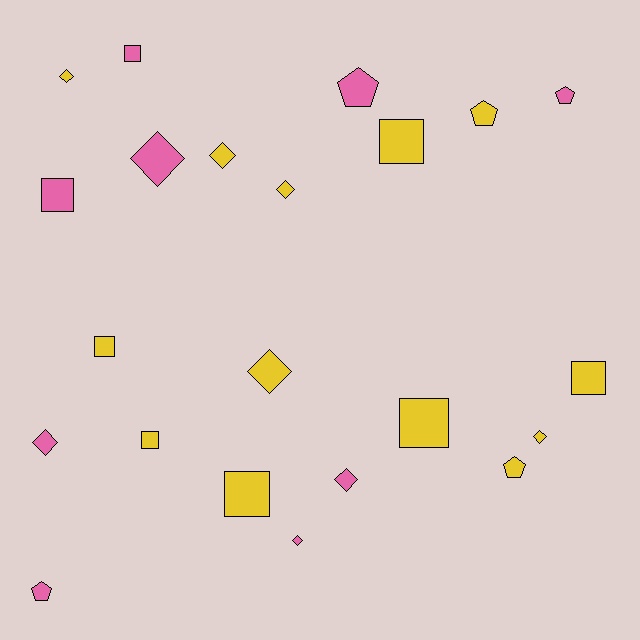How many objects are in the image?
There are 22 objects.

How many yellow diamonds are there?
There are 5 yellow diamonds.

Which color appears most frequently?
Yellow, with 13 objects.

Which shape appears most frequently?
Diamond, with 9 objects.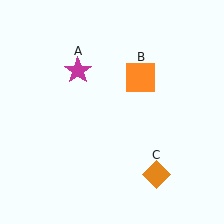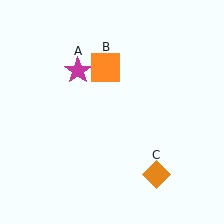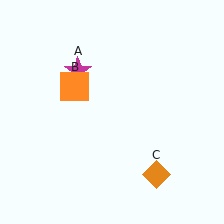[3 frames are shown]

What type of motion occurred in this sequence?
The orange square (object B) rotated counterclockwise around the center of the scene.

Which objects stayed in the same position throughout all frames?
Magenta star (object A) and orange diamond (object C) remained stationary.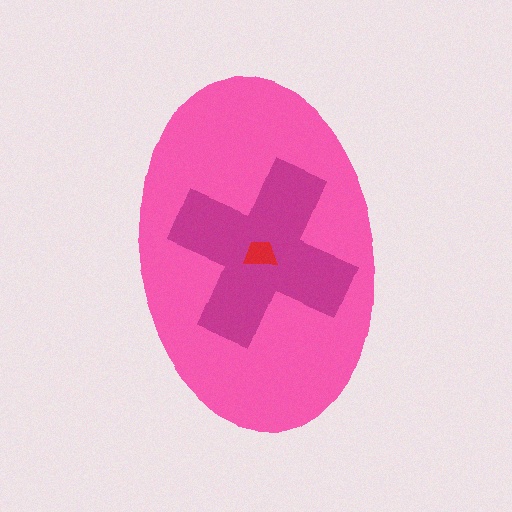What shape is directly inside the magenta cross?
The red trapezoid.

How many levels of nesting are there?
3.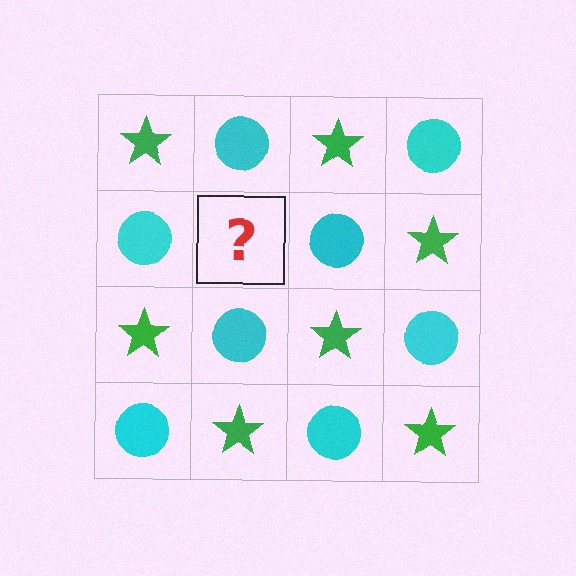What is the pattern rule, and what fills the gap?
The rule is that it alternates green star and cyan circle in a checkerboard pattern. The gap should be filled with a green star.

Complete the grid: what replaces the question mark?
The question mark should be replaced with a green star.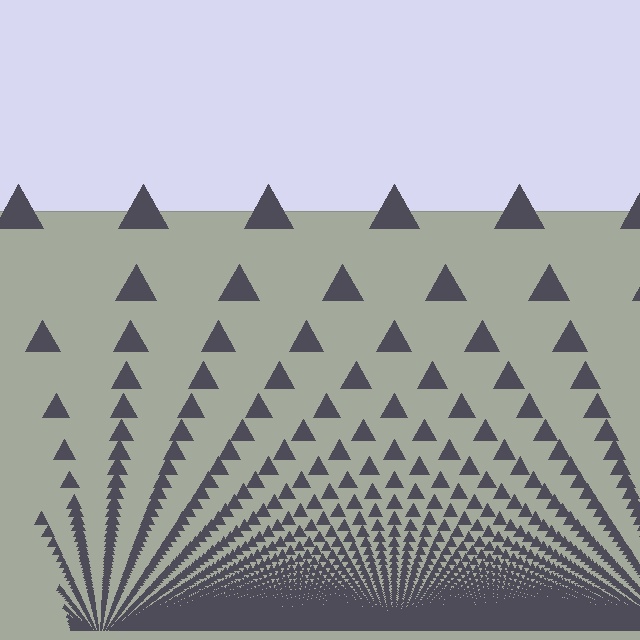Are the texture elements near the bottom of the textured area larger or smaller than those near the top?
Smaller. The gradient is inverted — elements near the bottom are smaller and denser.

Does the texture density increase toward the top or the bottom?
Density increases toward the bottom.